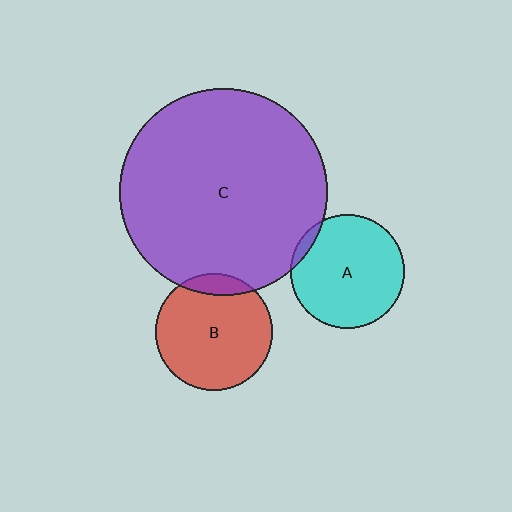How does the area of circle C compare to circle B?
Approximately 3.1 times.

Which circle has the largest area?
Circle C (purple).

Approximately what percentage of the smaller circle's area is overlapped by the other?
Approximately 5%.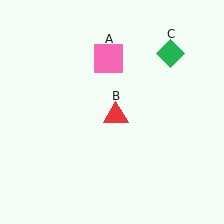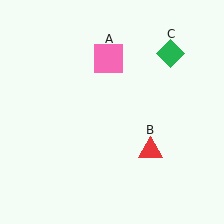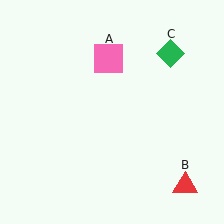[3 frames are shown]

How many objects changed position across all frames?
1 object changed position: red triangle (object B).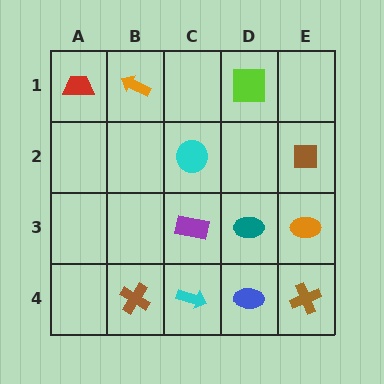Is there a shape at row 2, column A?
No, that cell is empty.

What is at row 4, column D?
A blue ellipse.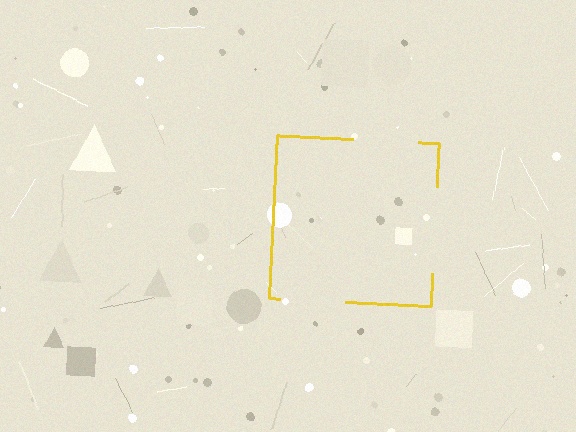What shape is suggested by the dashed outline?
The dashed outline suggests a square.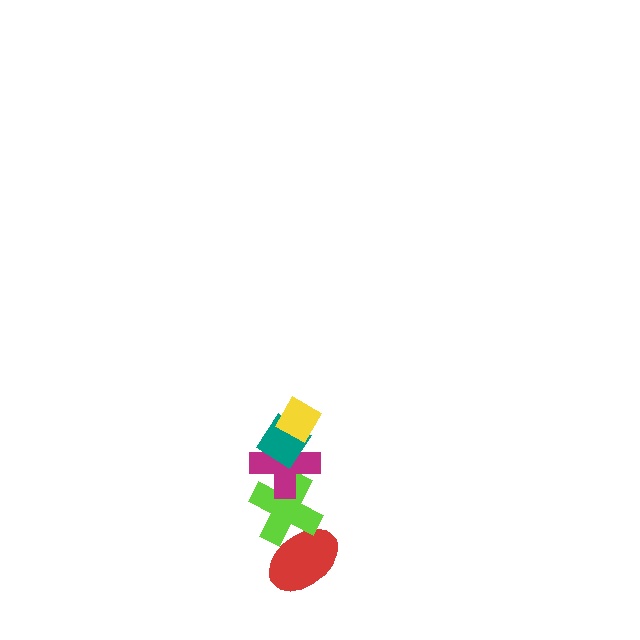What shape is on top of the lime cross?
The magenta cross is on top of the lime cross.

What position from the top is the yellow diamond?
The yellow diamond is 1st from the top.